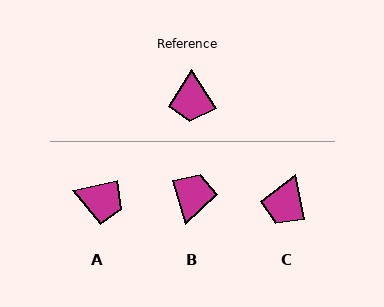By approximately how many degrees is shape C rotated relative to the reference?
Approximately 20 degrees clockwise.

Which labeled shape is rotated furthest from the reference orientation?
B, about 165 degrees away.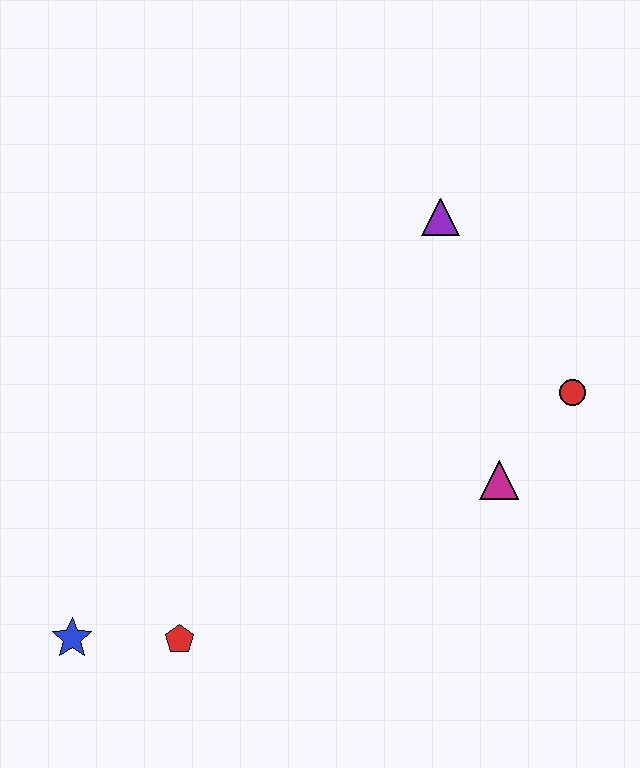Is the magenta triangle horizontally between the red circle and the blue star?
Yes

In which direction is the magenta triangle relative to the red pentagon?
The magenta triangle is to the right of the red pentagon.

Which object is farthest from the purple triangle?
The blue star is farthest from the purple triangle.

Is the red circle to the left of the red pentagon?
No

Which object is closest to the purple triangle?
The red circle is closest to the purple triangle.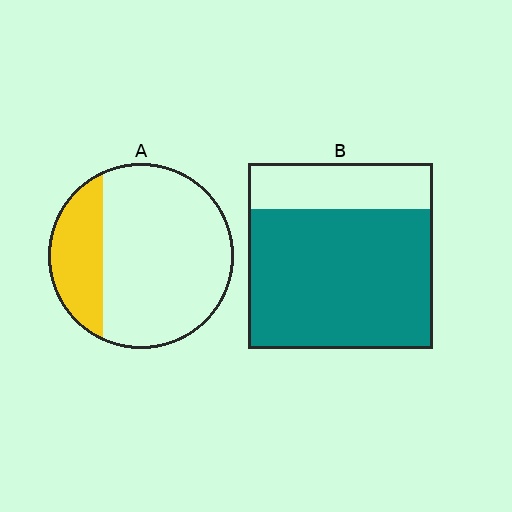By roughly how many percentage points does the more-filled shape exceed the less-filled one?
By roughly 50 percentage points (B over A).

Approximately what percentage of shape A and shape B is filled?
A is approximately 25% and B is approximately 75%.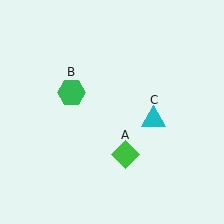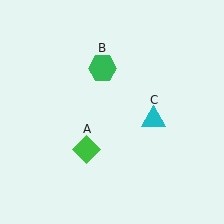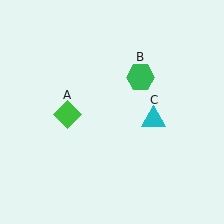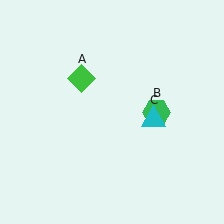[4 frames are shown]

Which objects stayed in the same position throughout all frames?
Cyan triangle (object C) remained stationary.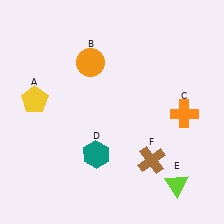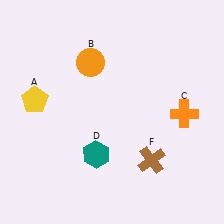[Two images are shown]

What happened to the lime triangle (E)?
The lime triangle (E) was removed in Image 2. It was in the bottom-right area of Image 1.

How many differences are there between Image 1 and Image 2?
There is 1 difference between the two images.